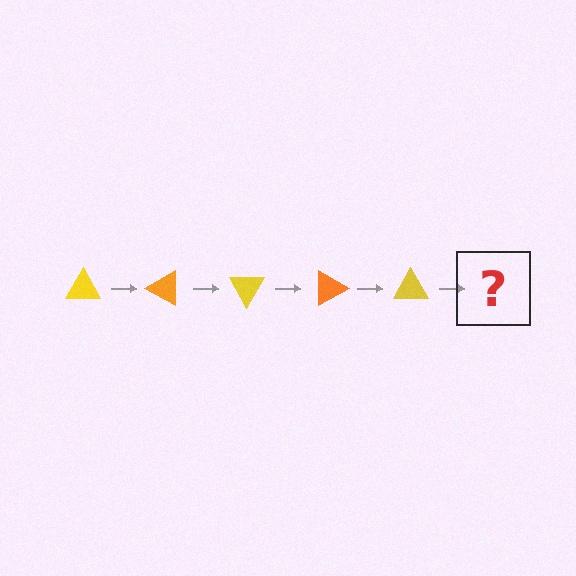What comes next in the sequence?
The next element should be an orange triangle, rotated 150 degrees from the start.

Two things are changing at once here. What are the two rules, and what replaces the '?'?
The two rules are that it rotates 30 degrees each step and the color cycles through yellow and orange. The '?' should be an orange triangle, rotated 150 degrees from the start.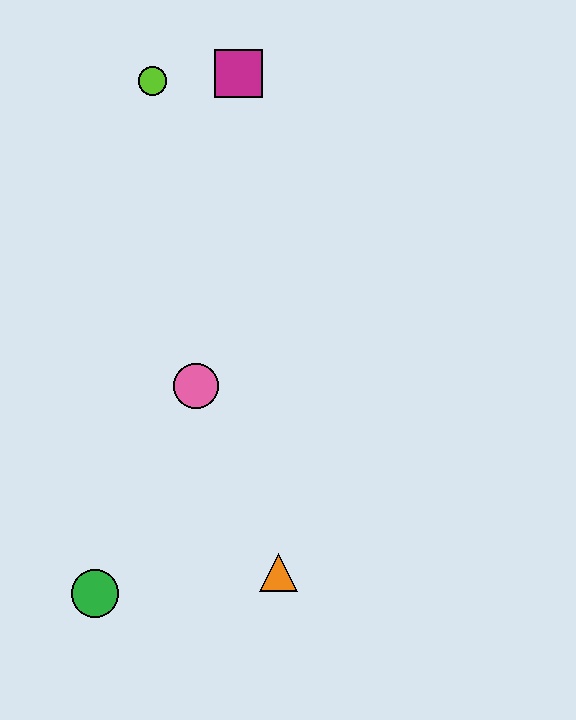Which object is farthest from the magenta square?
The green circle is farthest from the magenta square.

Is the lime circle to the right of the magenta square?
No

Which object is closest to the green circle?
The orange triangle is closest to the green circle.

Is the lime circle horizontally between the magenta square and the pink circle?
No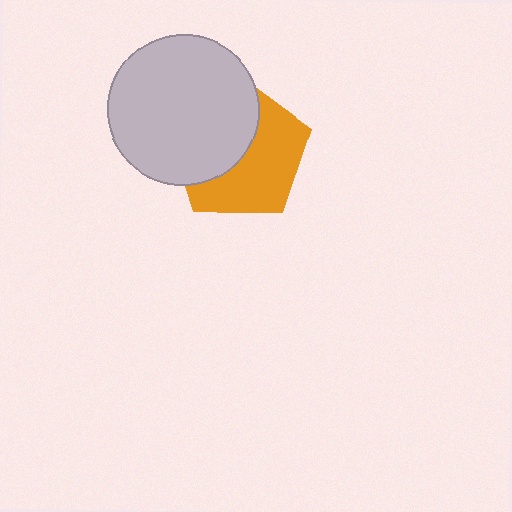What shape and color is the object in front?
The object in front is a light gray circle.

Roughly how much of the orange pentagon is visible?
About half of it is visible (roughly 53%).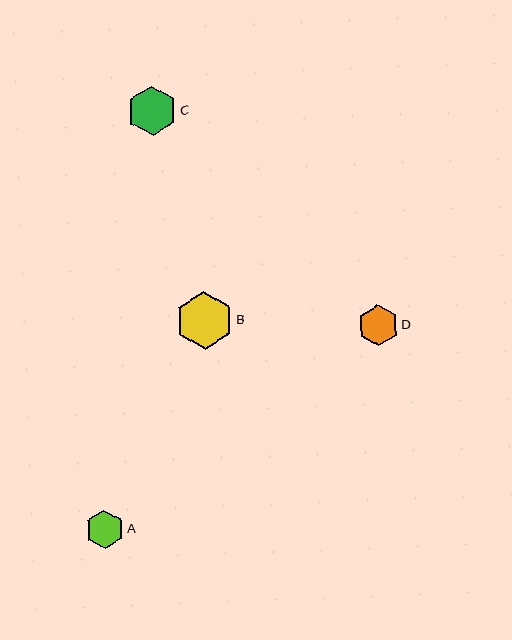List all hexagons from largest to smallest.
From largest to smallest: B, C, D, A.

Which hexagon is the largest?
Hexagon B is the largest with a size of approximately 57 pixels.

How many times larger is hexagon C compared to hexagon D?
Hexagon C is approximately 1.2 times the size of hexagon D.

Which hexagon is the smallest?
Hexagon A is the smallest with a size of approximately 38 pixels.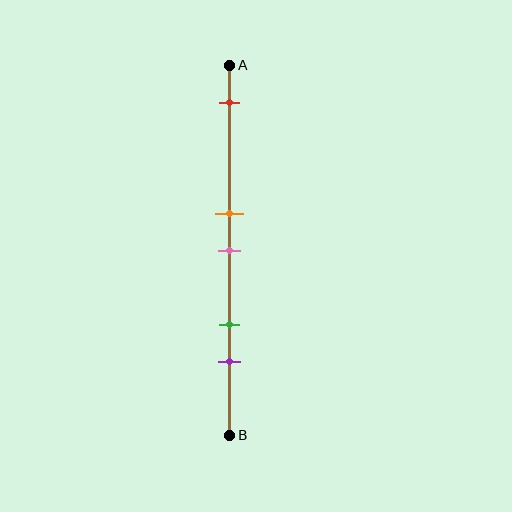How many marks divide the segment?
There are 5 marks dividing the segment.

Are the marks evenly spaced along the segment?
No, the marks are not evenly spaced.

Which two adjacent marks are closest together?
The orange and pink marks are the closest adjacent pair.